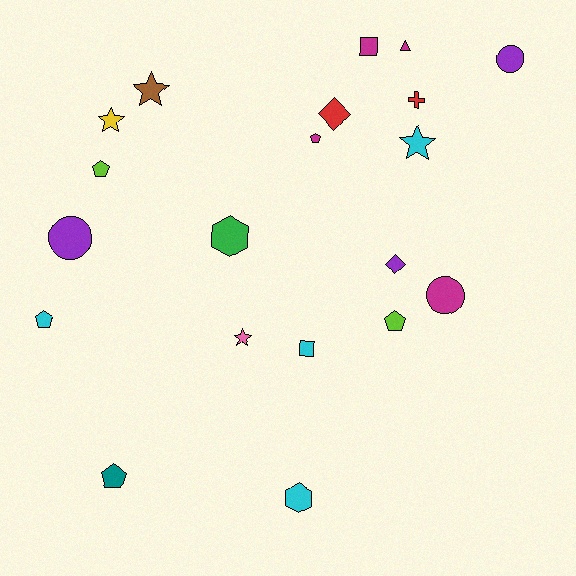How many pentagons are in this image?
There are 5 pentagons.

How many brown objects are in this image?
There is 1 brown object.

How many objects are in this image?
There are 20 objects.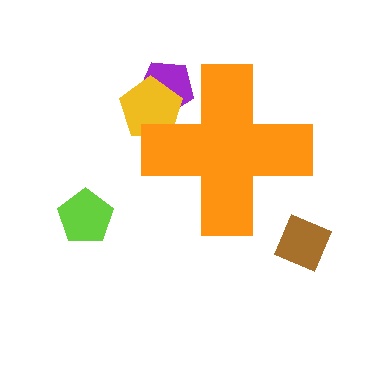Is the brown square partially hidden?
No, the brown square is fully visible.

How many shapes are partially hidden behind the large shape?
2 shapes are partially hidden.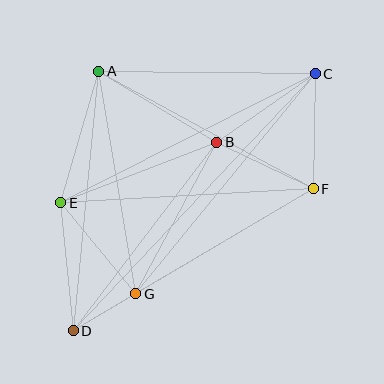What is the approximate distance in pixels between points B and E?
The distance between B and E is approximately 167 pixels.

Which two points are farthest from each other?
Points C and D are farthest from each other.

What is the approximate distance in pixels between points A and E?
The distance between A and E is approximately 137 pixels.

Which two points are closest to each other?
Points D and G are closest to each other.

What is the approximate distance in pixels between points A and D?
The distance between A and D is approximately 261 pixels.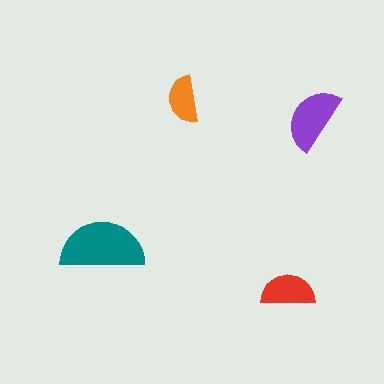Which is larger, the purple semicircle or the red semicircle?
The purple one.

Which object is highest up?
The orange semicircle is topmost.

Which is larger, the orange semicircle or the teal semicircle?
The teal one.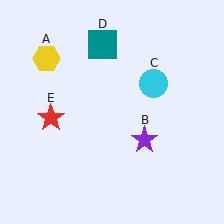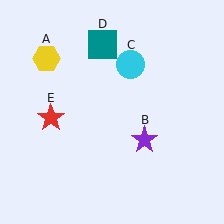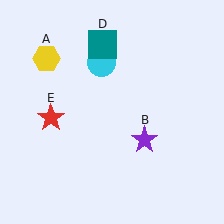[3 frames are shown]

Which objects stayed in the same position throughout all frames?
Yellow hexagon (object A) and purple star (object B) and teal square (object D) and red star (object E) remained stationary.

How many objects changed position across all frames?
1 object changed position: cyan circle (object C).